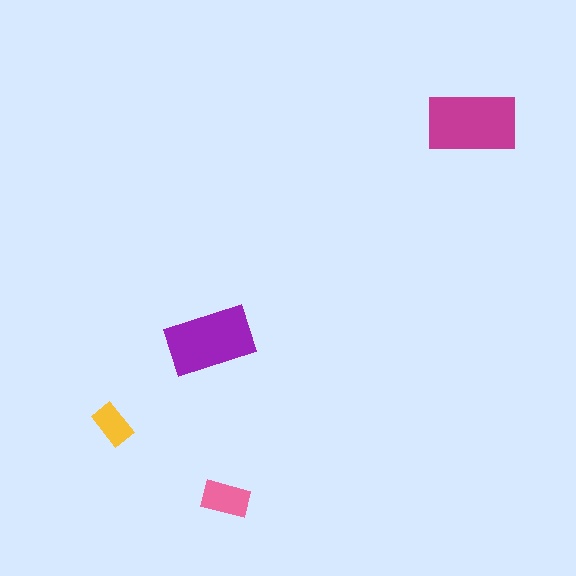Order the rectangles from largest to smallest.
the magenta one, the purple one, the pink one, the yellow one.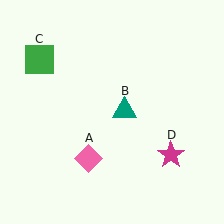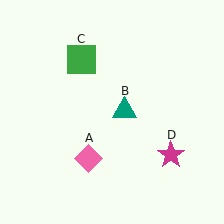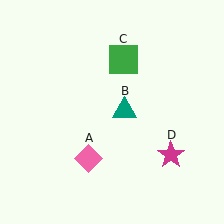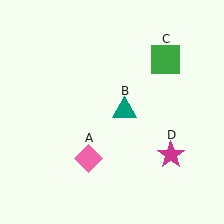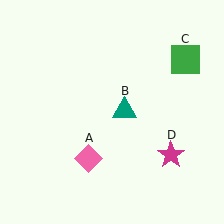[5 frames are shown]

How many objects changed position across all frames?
1 object changed position: green square (object C).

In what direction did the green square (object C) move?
The green square (object C) moved right.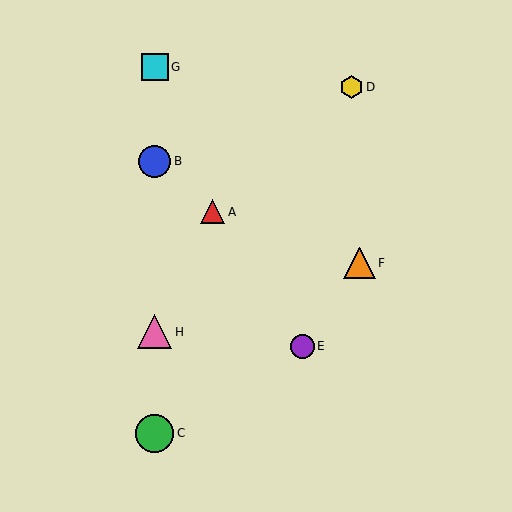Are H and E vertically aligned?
No, H is at x≈155 and E is at x≈302.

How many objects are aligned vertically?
4 objects (B, C, G, H) are aligned vertically.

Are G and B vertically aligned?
Yes, both are at x≈155.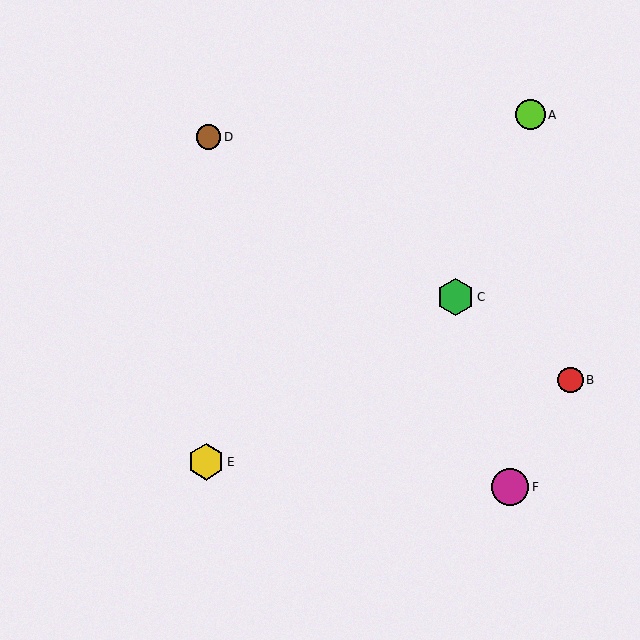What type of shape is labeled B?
Shape B is a red circle.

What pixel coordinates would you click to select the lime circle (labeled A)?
Click at (530, 115) to select the lime circle A.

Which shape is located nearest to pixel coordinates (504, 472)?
The magenta circle (labeled F) at (510, 487) is nearest to that location.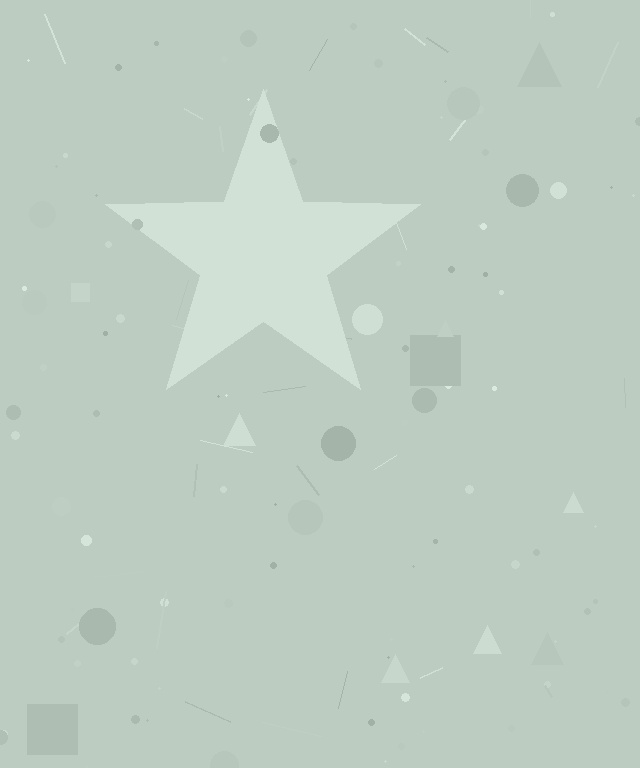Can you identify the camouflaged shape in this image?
The camouflaged shape is a star.